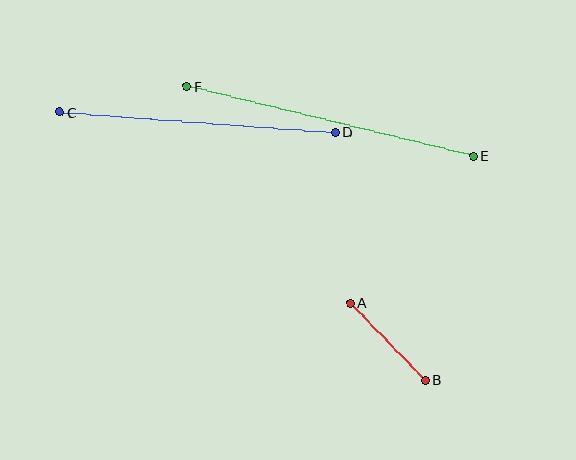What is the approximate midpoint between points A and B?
The midpoint is at approximately (388, 342) pixels.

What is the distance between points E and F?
The distance is approximately 295 pixels.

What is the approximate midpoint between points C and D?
The midpoint is at approximately (197, 122) pixels.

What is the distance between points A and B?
The distance is approximately 108 pixels.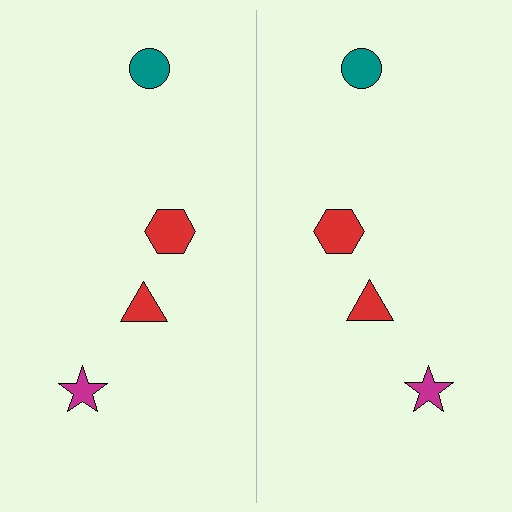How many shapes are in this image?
There are 8 shapes in this image.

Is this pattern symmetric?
Yes, this pattern has bilateral (reflection) symmetry.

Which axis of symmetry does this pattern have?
The pattern has a vertical axis of symmetry running through the center of the image.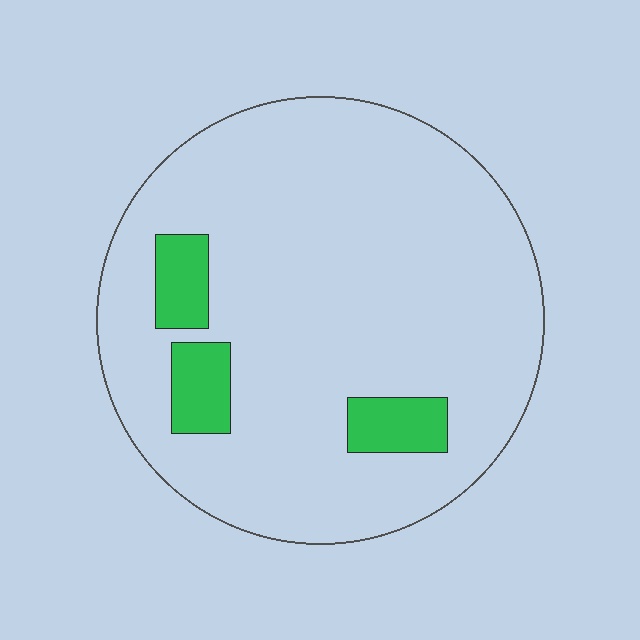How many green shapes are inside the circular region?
3.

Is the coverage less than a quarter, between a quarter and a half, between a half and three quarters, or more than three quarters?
Less than a quarter.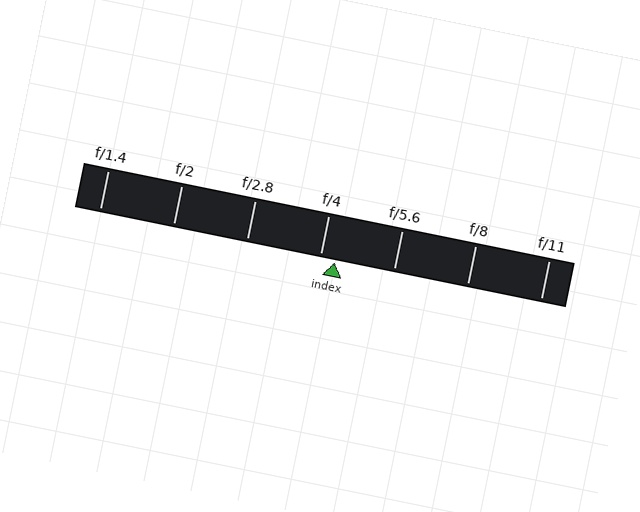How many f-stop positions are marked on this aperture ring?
There are 7 f-stop positions marked.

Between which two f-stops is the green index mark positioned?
The index mark is between f/4 and f/5.6.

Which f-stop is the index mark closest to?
The index mark is closest to f/4.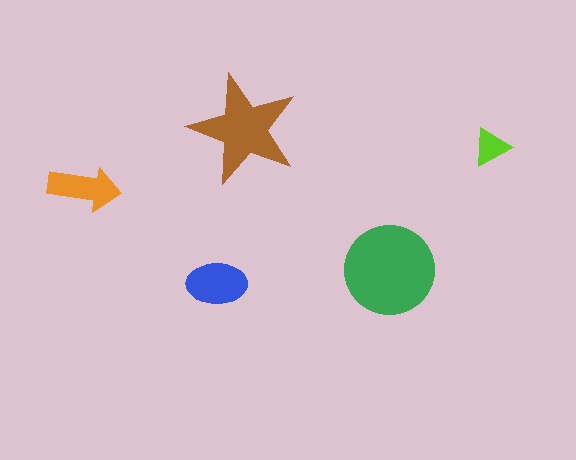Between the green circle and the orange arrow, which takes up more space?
The green circle.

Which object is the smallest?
The lime triangle.